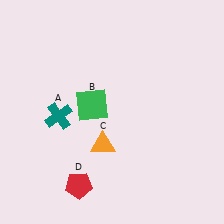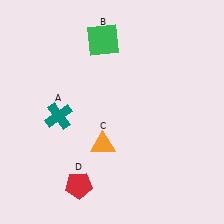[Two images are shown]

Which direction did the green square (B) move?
The green square (B) moved up.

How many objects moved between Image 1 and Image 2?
1 object moved between the two images.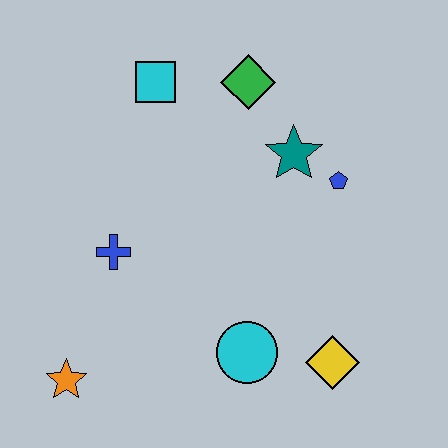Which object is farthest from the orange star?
The green diamond is farthest from the orange star.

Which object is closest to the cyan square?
The green diamond is closest to the cyan square.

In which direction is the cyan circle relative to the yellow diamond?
The cyan circle is to the left of the yellow diamond.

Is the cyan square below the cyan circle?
No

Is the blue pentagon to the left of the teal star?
No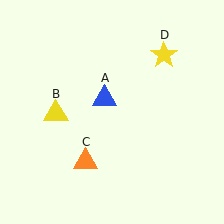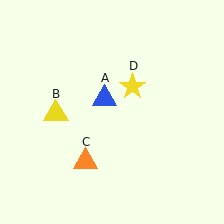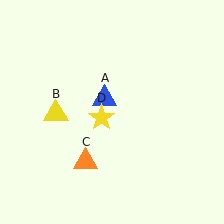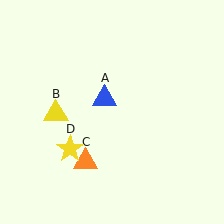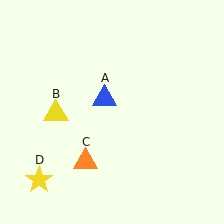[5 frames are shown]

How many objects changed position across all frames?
1 object changed position: yellow star (object D).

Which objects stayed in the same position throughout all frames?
Blue triangle (object A) and yellow triangle (object B) and orange triangle (object C) remained stationary.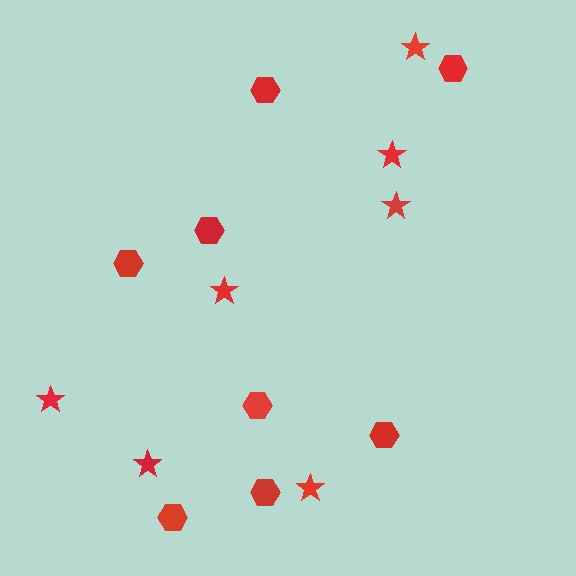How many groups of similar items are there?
There are 2 groups: one group of stars (7) and one group of hexagons (8).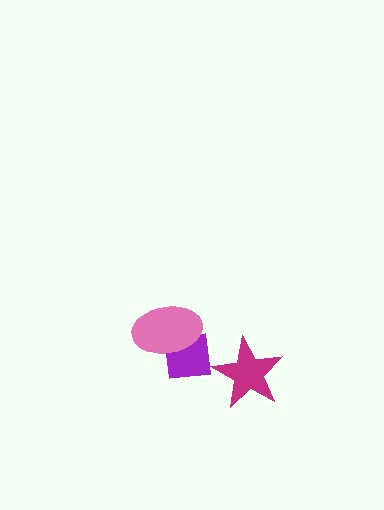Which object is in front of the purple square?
The pink ellipse is in front of the purple square.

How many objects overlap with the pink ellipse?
1 object overlaps with the pink ellipse.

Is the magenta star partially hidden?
No, no other shape covers it.